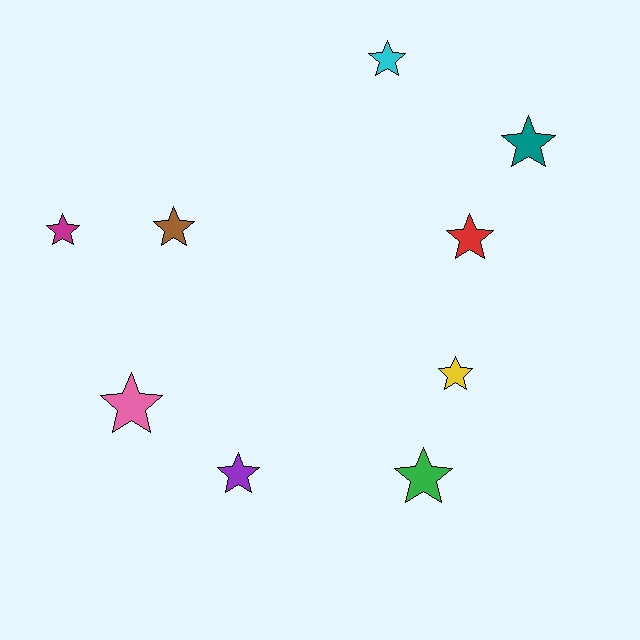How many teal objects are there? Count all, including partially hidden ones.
There is 1 teal object.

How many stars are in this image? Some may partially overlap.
There are 9 stars.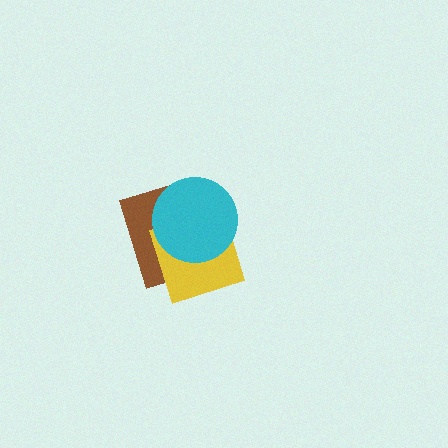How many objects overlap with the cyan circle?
2 objects overlap with the cyan circle.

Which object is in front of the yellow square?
The cyan circle is in front of the yellow square.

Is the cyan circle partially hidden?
No, no other shape covers it.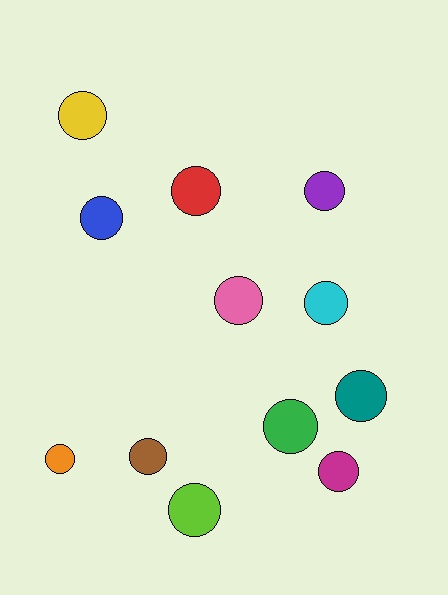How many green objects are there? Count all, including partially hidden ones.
There is 1 green object.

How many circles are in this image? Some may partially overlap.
There are 12 circles.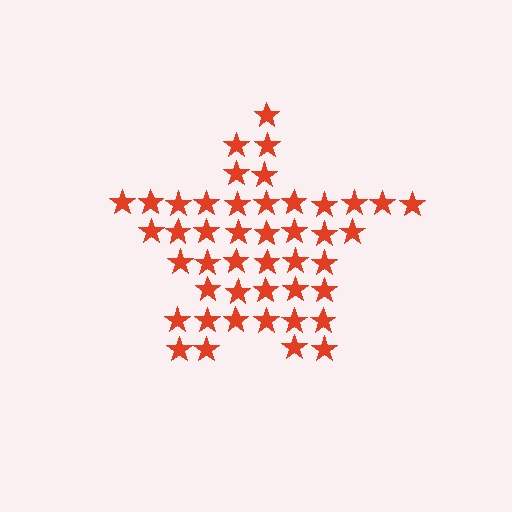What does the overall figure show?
The overall figure shows a star.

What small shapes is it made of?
It is made of small stars.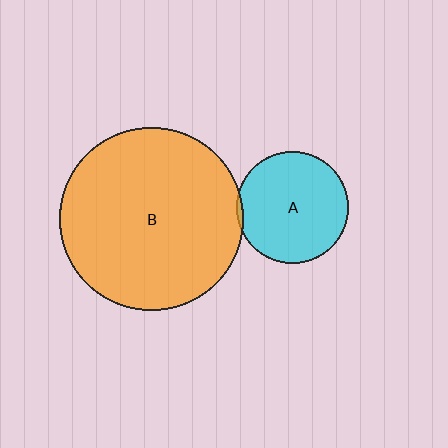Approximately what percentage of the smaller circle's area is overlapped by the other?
Approximately 5%.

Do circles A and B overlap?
Yes.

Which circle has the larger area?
Circle B (orange).